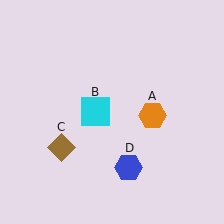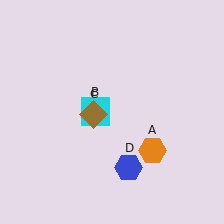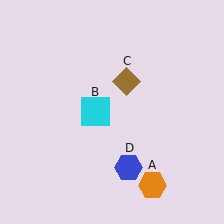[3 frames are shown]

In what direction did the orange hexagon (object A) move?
The orange hexagon (object A) moved down.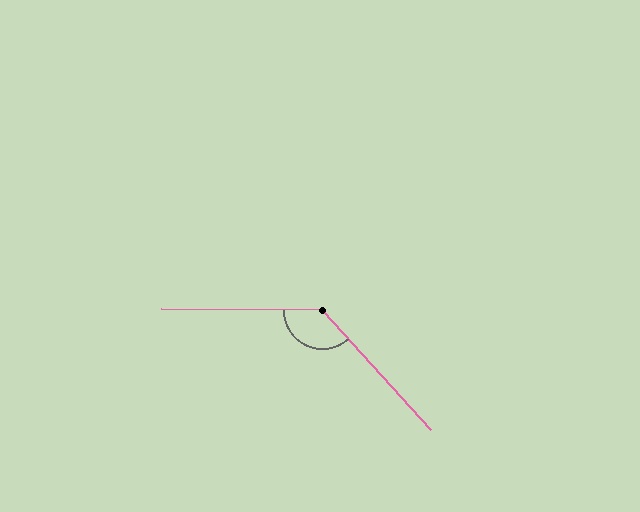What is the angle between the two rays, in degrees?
Approximately 133 degrees.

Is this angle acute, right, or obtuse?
It is obtuse.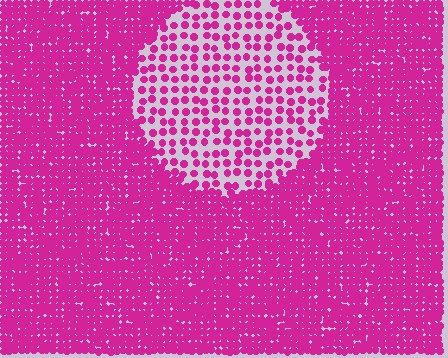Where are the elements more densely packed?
The elements are more densely packed outside the circle boundary.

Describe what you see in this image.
The image contains small magenta elements arranged at two different densities. A circle-shaped region is visible where the elements are less densely packed than the surrounding area.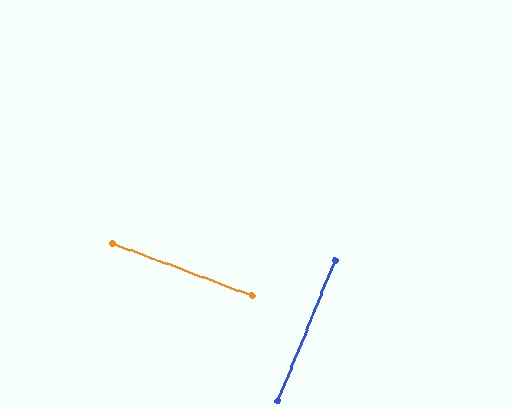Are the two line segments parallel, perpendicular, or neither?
Perpendicular — they meet at approximately 88°.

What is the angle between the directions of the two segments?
Approximately 88 degrees.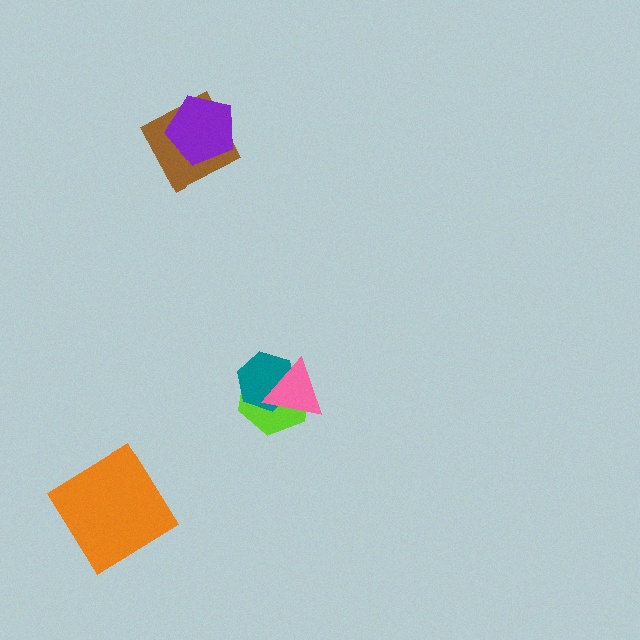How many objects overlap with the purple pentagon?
1 object overlaps with the purple pentagon.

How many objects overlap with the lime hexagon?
2 objects overlap with the lime hexagon.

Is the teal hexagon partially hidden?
Yes, it is partially covered by another shape.